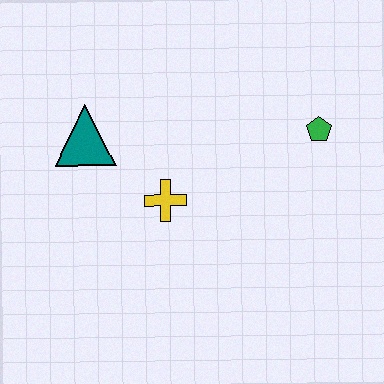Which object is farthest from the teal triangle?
The green pentagon is farthest from the teal triangle.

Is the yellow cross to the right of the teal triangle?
Yes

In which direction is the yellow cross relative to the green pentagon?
The yellow cross is to the left of the green pentagon.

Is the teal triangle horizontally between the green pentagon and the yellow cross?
No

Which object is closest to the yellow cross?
The teal triangle is closest to the yellow cross.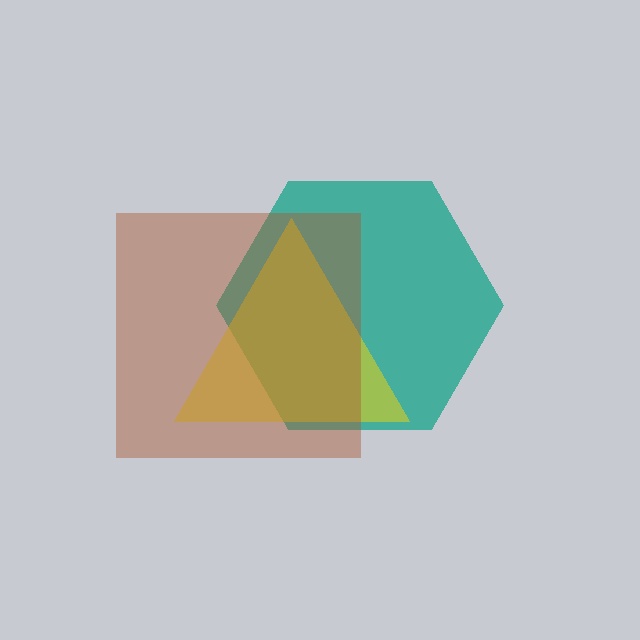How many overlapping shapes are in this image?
There are 3 overlapping shapes in the image.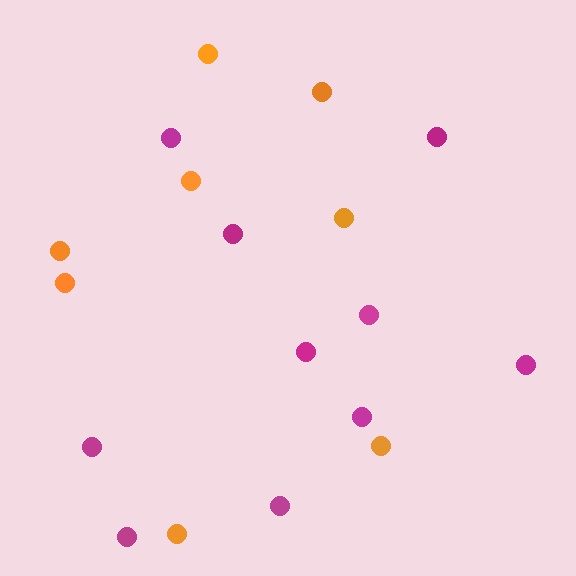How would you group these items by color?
There are 2 groups: one group of orange circles (8) and one group of magenta circles (10).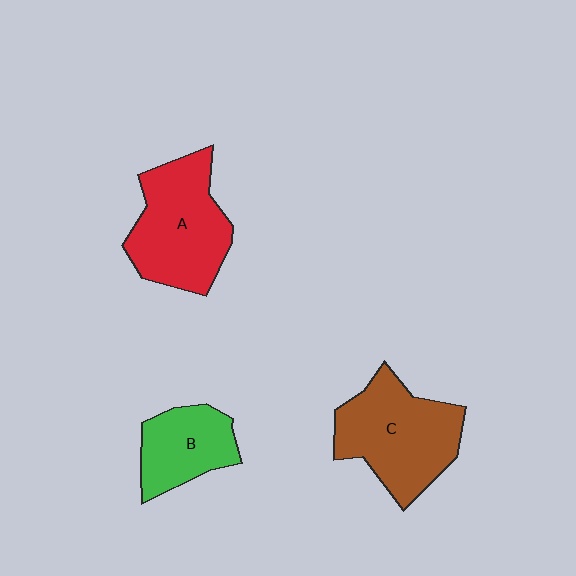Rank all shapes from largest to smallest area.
From largest to smallest: C (brown), A (red), B (green).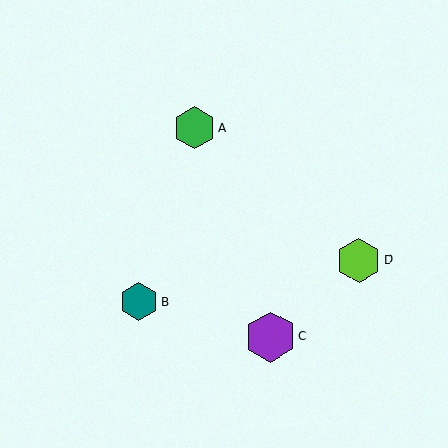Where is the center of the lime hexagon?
The center of the lime hexagon is at (359, 260).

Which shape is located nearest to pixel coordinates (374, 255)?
The lime hexagon (labeled D) at (359, 260) is nearest to that location.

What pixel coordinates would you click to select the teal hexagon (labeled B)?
Click at (139, 301) to select the teal hexagon B.